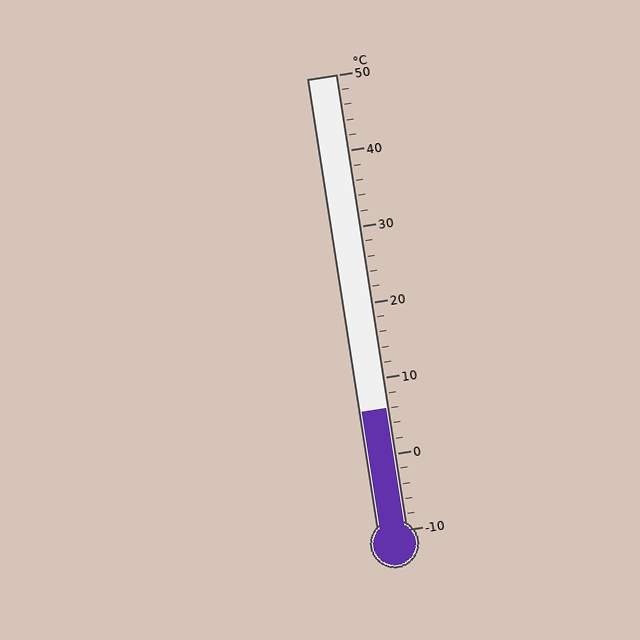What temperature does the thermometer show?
The thermometer shows approximately 6°C.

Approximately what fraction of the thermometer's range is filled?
The thermometer is filled to approximately 25% of its range.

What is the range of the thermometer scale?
The thermometer scale ranges from -10°C to 50°C.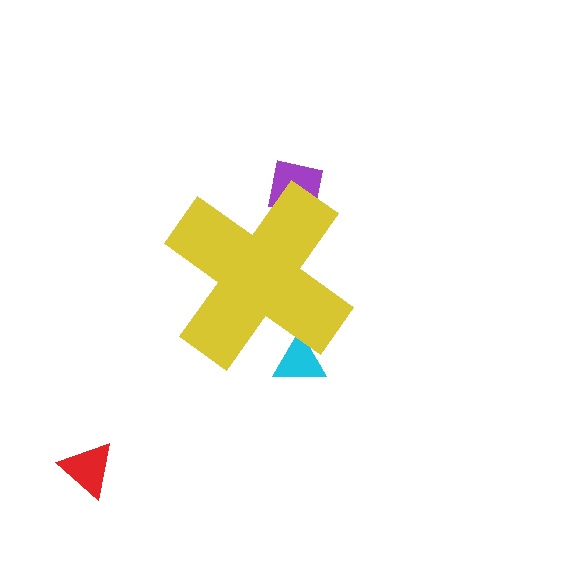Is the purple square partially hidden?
Yes, the purple square is partially hidden behind the yellow cross.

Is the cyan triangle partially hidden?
Yes, the cyan triangle is partially hidden behind the yellow cross.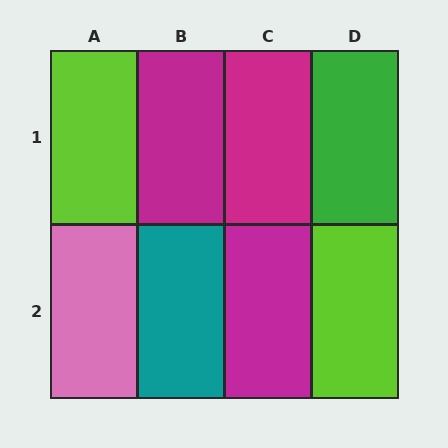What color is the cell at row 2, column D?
Lime.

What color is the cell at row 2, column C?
Magenta.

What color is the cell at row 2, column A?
Pink.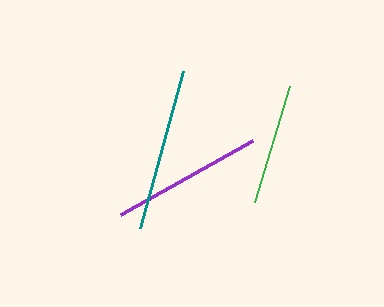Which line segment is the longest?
The teal line is the longest at approximately 163 pixels.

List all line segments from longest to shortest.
From longest to shortest: teal, purple, green.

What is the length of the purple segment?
The purple segment is approximately 151 pixels long.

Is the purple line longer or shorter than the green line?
The purple line is longer than the green line.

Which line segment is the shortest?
The green line is the shortest at approximately 120 pixels.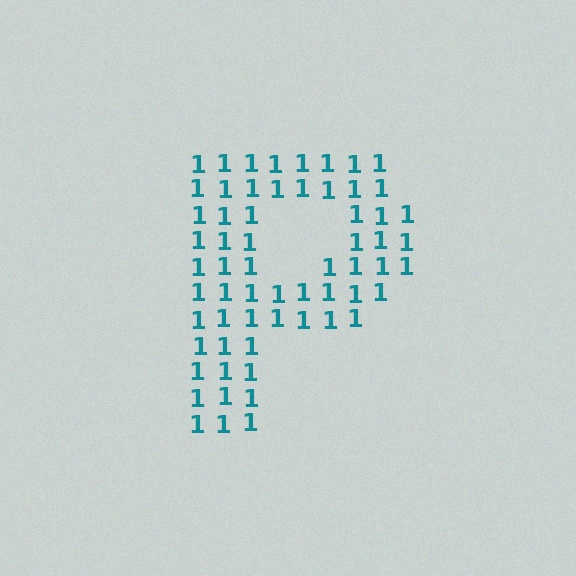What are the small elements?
The small elements are digit 1's.